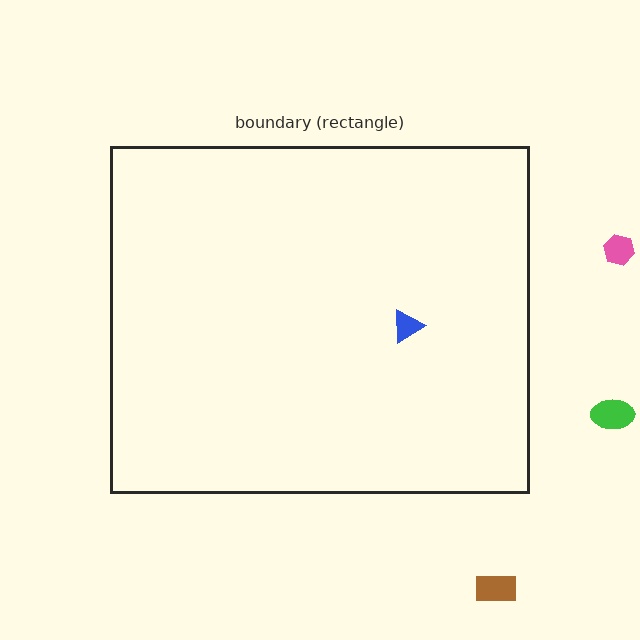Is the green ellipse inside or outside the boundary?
Outside.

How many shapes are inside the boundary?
1 inside, 3 outside.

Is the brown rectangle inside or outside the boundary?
Outside.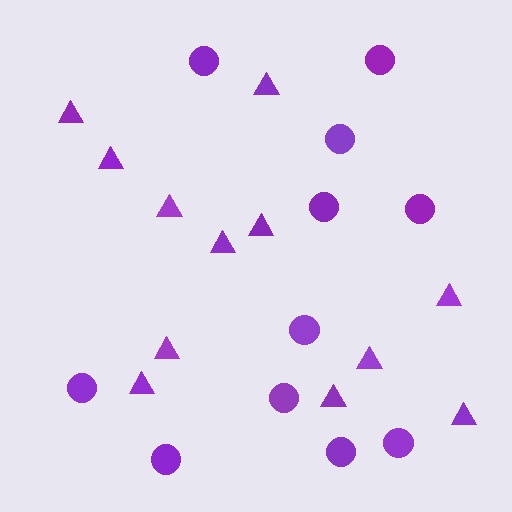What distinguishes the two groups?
There are 2 groups: one group of circles (11) and one group of triangles (12).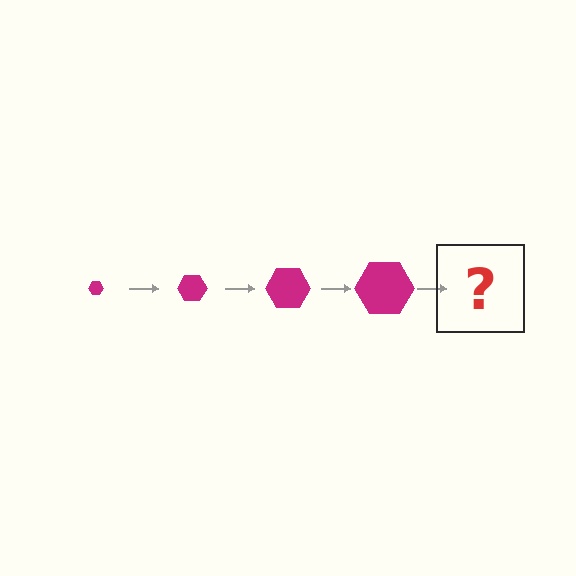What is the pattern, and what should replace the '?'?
The pattern is that the hexagon gets progressively larger each step. The '?' should be a magenta hexagon, larger than the previous one.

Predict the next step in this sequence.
The next step is a magenta hexagon, larger than the previous one.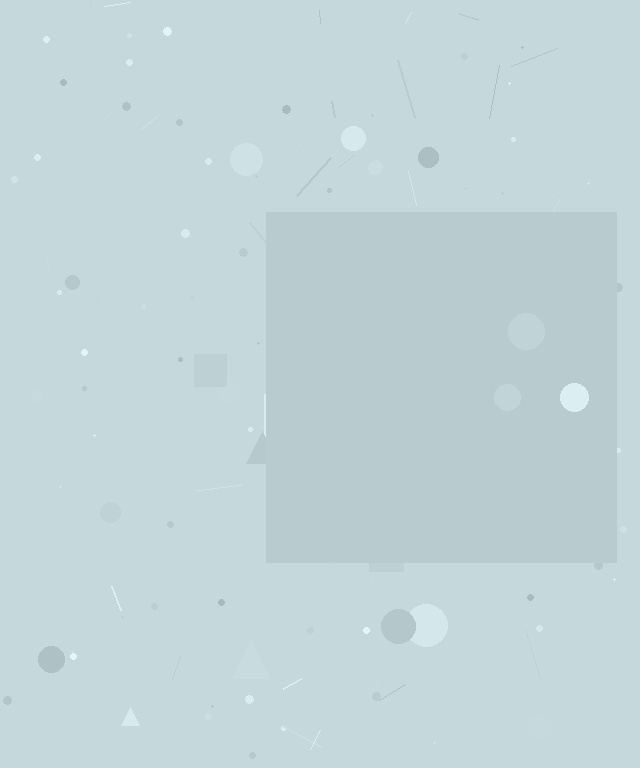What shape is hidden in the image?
A square is hidden in the image.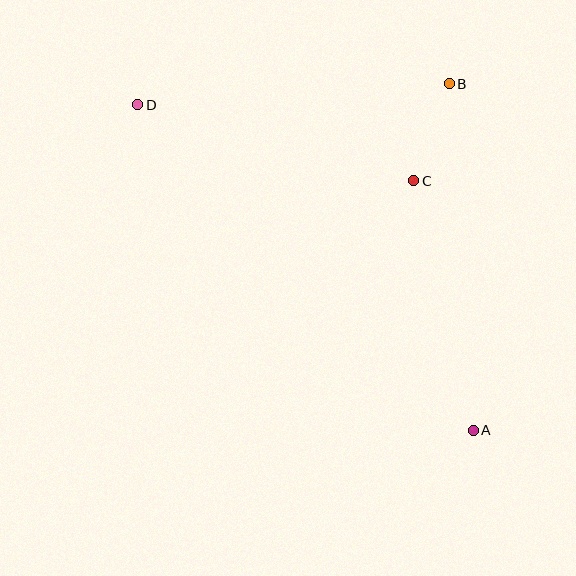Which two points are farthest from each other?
Points A and D are farthest from each other.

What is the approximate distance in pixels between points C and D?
The distance between C and D is approximately 286 pixels.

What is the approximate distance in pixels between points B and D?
The distance between B and D is approximately 312 pixels.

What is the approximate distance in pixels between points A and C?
The distance between A and C is approximately 257 pixels.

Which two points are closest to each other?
Points B and C are closest to each other.